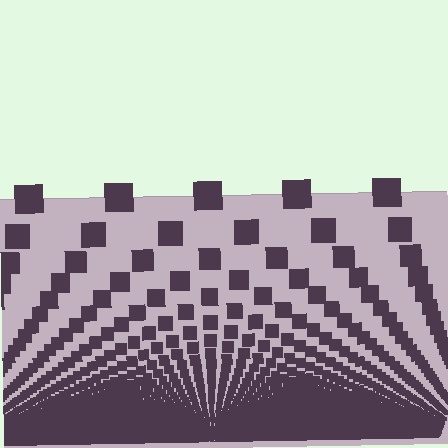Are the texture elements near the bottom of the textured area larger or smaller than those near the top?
Smaller. The gradient is inverted — elements near the bottom are smaller and denser.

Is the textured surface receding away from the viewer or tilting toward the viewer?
The surface appears to tilt toward the viewer. Texture elements get larger and sparser toward the top.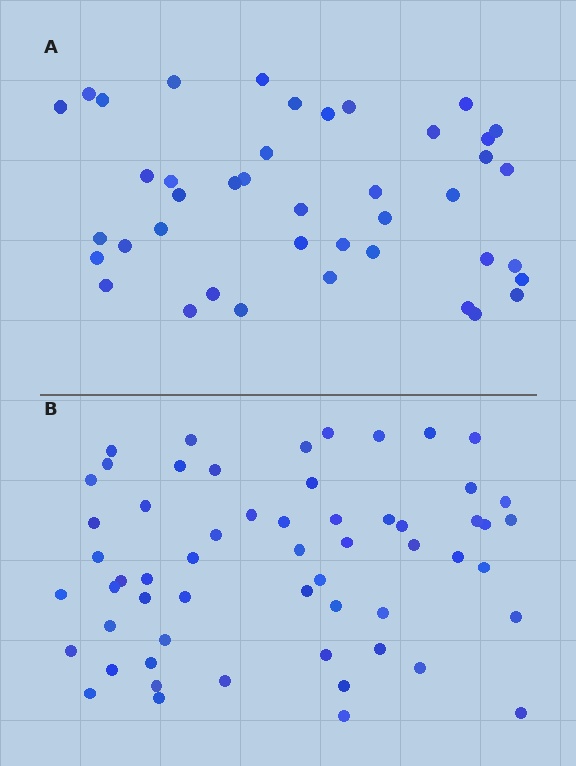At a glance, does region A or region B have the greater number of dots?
Region B (the bottom region) has more dots.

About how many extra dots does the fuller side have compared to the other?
Region B has approximately 15 more dots than region A.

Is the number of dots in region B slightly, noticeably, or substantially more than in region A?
Region B has noticeably more, but not dramatically so. The ratio is roughly 1.4 to 1.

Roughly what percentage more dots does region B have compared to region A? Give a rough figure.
About 40% more.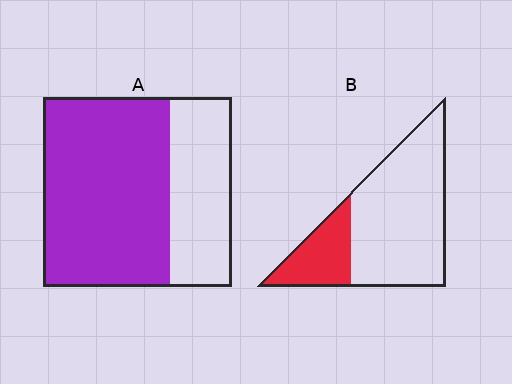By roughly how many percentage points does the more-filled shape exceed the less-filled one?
By roughly 40 percentage points (A over B).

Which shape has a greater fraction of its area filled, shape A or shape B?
Shape A.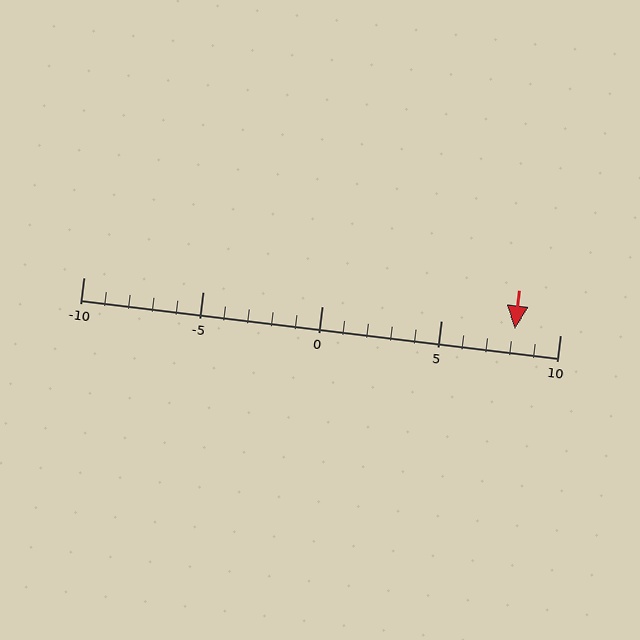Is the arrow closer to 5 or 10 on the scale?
The arrow is closer to 10.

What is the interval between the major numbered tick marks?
The major tick marks are spaced 5 units apart.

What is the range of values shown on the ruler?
The ruler shows values from -10 to 10.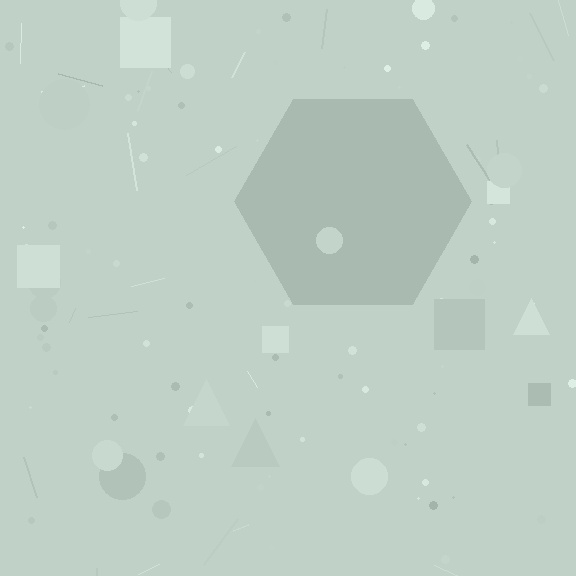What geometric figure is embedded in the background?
A hexagon is embedded in the background.